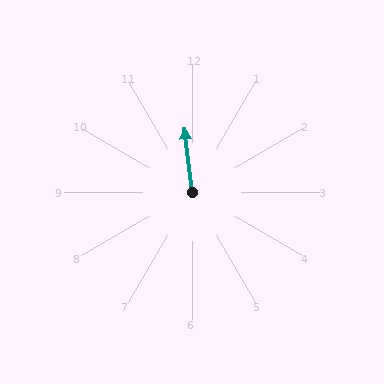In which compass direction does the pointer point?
North.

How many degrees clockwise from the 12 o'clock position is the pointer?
Approximately 353 degrees.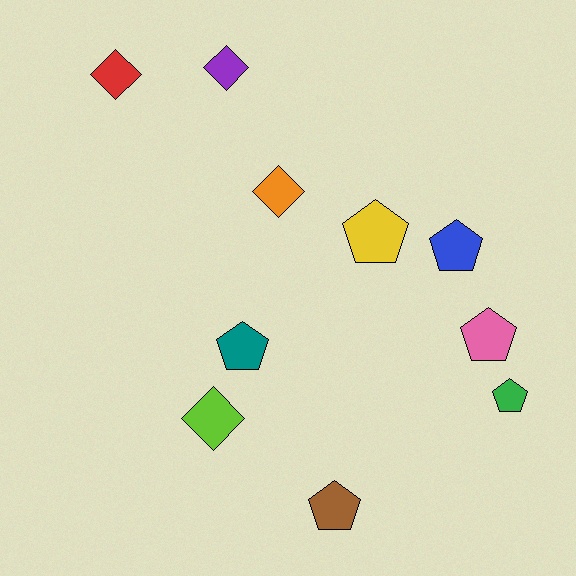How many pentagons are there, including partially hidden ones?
There are 6 pentagons.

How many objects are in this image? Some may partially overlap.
There are 10 objects.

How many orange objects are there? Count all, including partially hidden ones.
There is 1 orange object.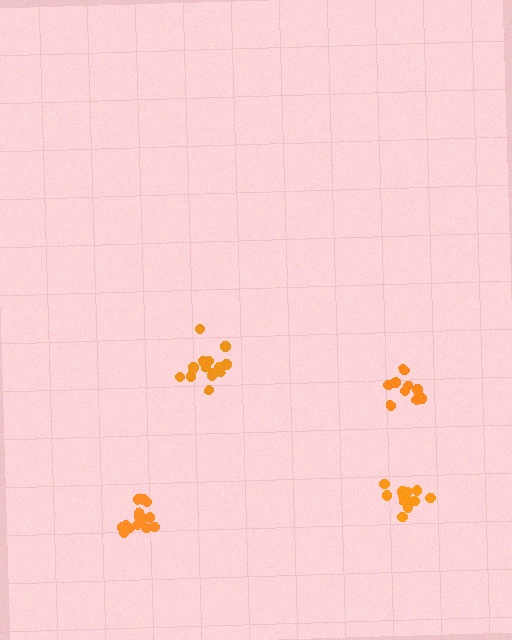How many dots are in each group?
Group 1: 16 dots, Group 2: 15 dots, Group 3: 12 dots, Group 4: 13 dots (56 total).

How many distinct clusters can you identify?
There are 4 distinct clusters.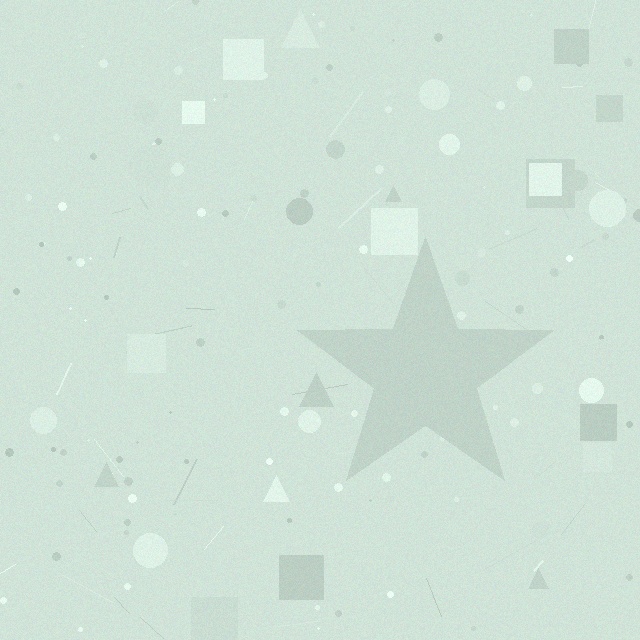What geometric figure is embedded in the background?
A star is embedded in the background.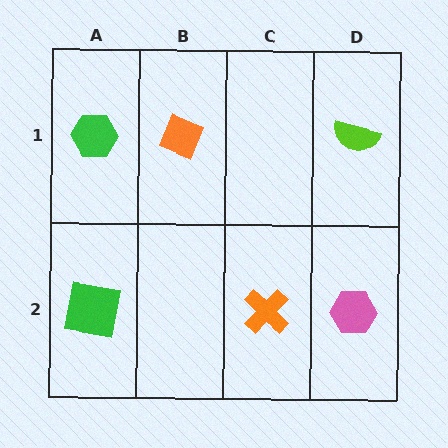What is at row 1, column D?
A lime semicircle.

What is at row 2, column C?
An orange cross.